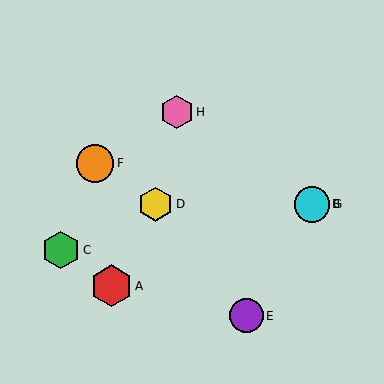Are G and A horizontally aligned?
No, G is at y≈204 and A is at y≈286.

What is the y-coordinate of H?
Object H is at y≈112.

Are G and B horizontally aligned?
Yes, both are at y≈204.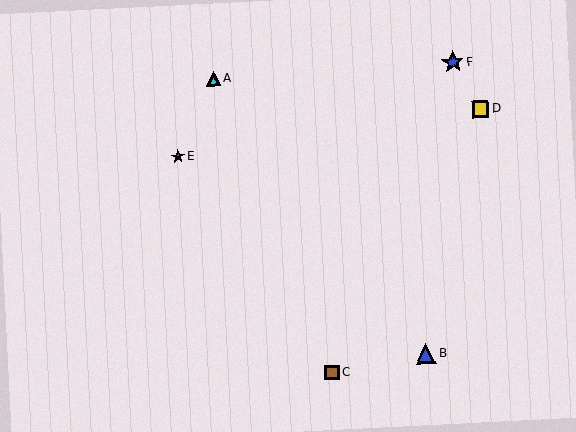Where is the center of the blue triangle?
The center of the blue triangle is at (426, 354).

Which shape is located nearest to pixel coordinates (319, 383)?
The brown square (labeled C) at (332, 373) is nearest to that location.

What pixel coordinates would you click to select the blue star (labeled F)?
Click at (453, 62) to select the blue star F.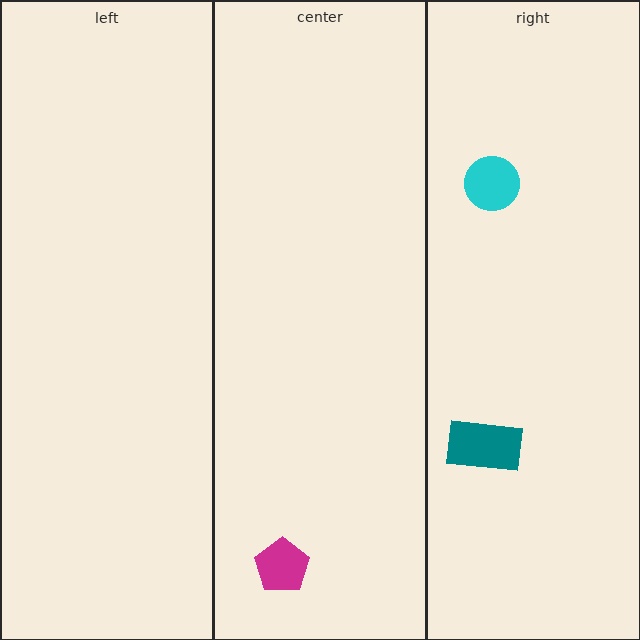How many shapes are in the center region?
1.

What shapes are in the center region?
The magenta pentagon.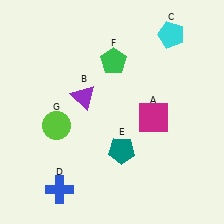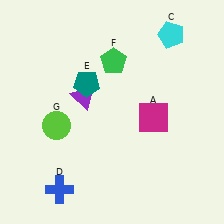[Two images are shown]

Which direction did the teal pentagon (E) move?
The teal pentagon (E) moved up.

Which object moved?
The teal pentagon (E) moved up.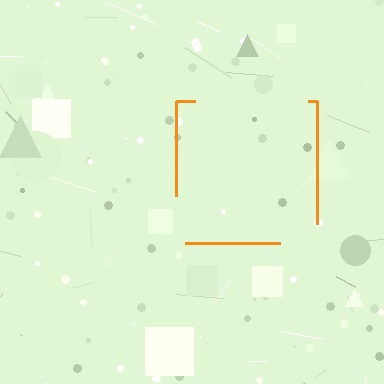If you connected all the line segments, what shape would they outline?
They would outline a square.